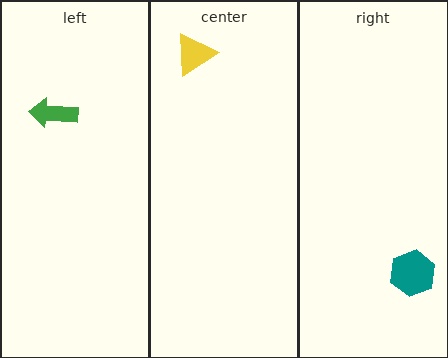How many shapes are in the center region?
1.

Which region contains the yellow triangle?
The center region.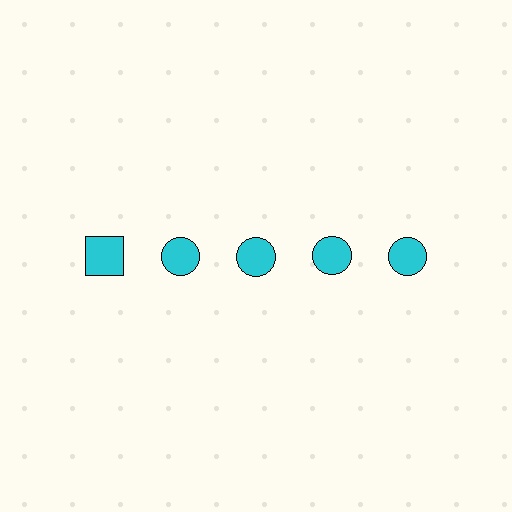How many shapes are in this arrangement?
There are 5 shapes arranged in a grid pattern.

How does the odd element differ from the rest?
It has a different shape: square instead of circle.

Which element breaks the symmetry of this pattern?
The cyan square in the top row, leftmost column breaks the symmetry. All other shapes are cyan circles.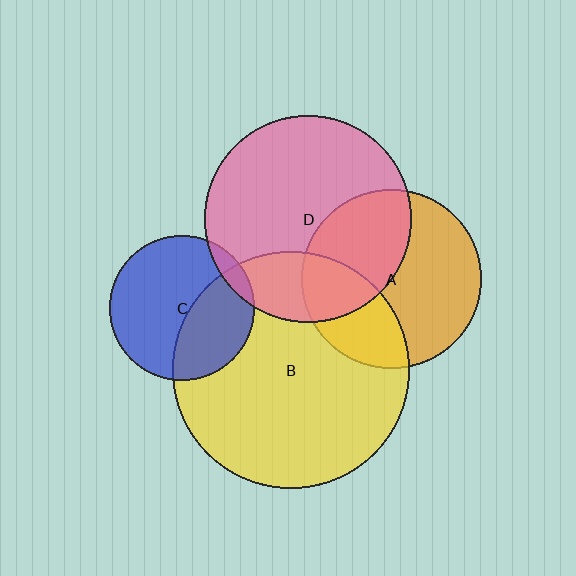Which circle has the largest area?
Circle B (yellow).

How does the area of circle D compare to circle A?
Approximately 1.3 times.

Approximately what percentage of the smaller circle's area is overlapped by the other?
Approximately 10%.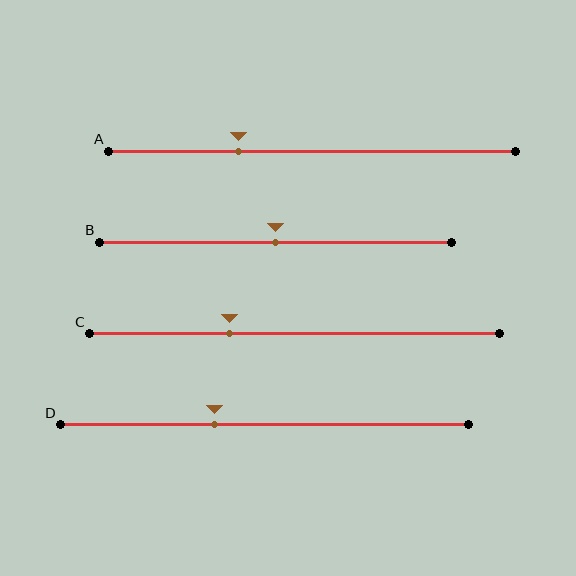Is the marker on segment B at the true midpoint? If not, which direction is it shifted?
Yes, the marker on segment B is at the true midpoint.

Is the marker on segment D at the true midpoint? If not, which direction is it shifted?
No, the marker on segment D is shifted to the left by about 12% of the segment length.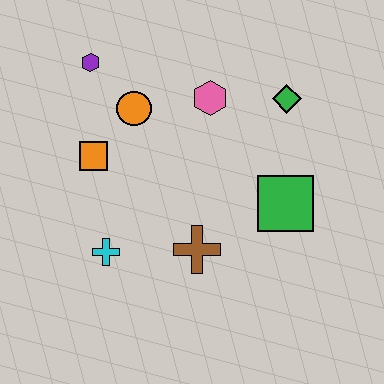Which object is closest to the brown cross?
The cyan cross is closest to the brown cross.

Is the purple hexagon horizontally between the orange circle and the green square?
No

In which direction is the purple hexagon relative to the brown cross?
The purple hexagon is above the brown cross.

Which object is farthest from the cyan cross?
The green diamond is farthest from the cyan cross.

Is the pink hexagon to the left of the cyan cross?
No